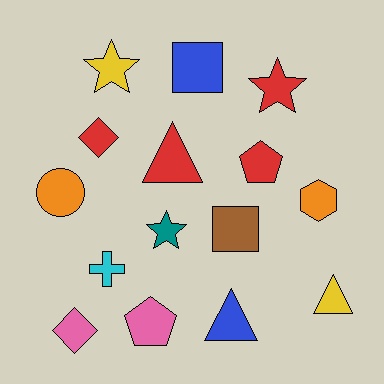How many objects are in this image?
There are 15 objects.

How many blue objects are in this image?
There are 2 blue objects.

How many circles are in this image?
There is 1 circle.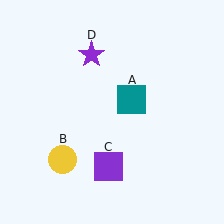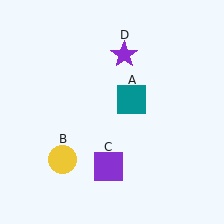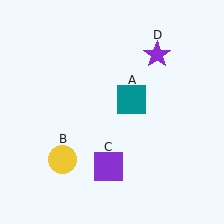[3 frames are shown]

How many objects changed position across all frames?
1 object changed position: purple star (object D).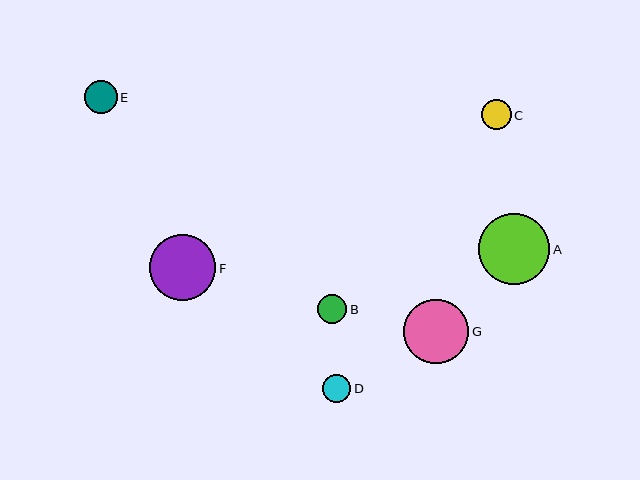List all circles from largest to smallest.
From largest to smallest: A, F, G, E, C, B, D.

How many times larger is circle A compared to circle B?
Circle A is approximately 2.4 times the size of circle B.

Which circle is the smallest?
Circle D is the smallest with a size of approximately 28 pixels.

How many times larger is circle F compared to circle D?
Circle F is approximately 2.4 times the size of circle D.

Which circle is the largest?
Circle A is the largest with a size of approximately 71 pixels.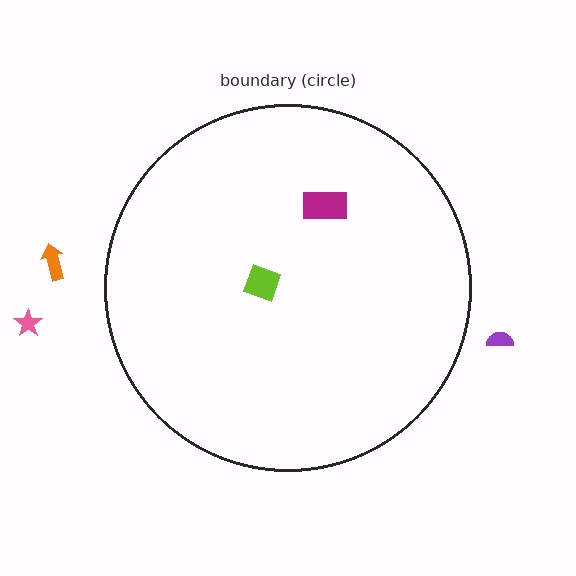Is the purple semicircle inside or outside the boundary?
Outside.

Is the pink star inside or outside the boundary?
Outside.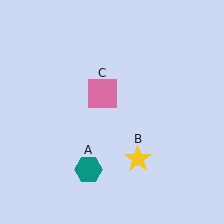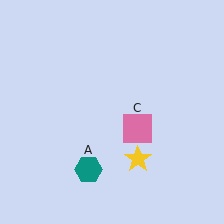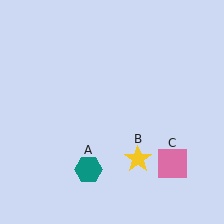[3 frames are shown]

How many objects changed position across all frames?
1 object changed position: pink square (object C).